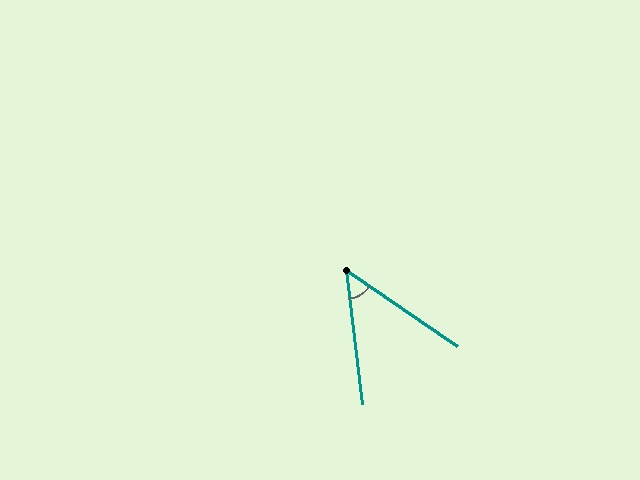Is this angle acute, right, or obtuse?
It is acute.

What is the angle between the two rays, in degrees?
Approximately 49 degrees.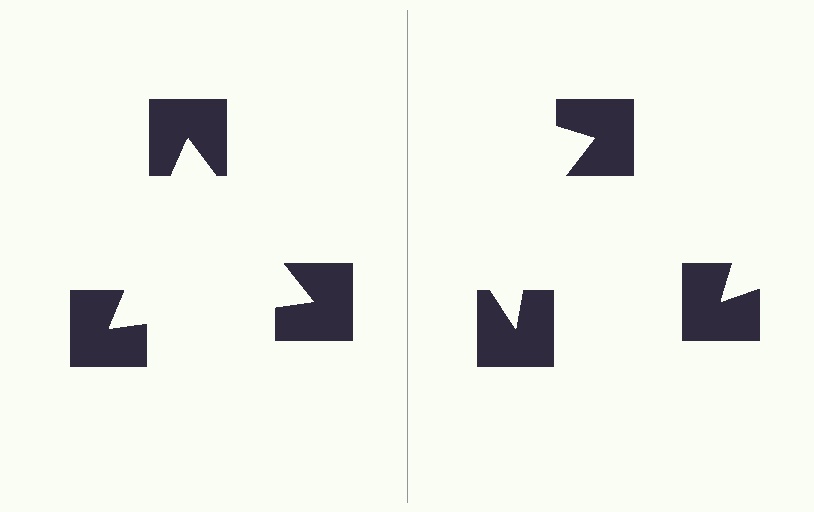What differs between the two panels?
The notched squares are positioned identically on both sides; only the wedge orientations differ. On the left they align to a triangle; on the right they are misaligned.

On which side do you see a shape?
An illusory triangle appears on the left side. On the right side the wedge cuts are rotated, so no coherent shape forms.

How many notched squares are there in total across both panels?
6 — 3 on each side.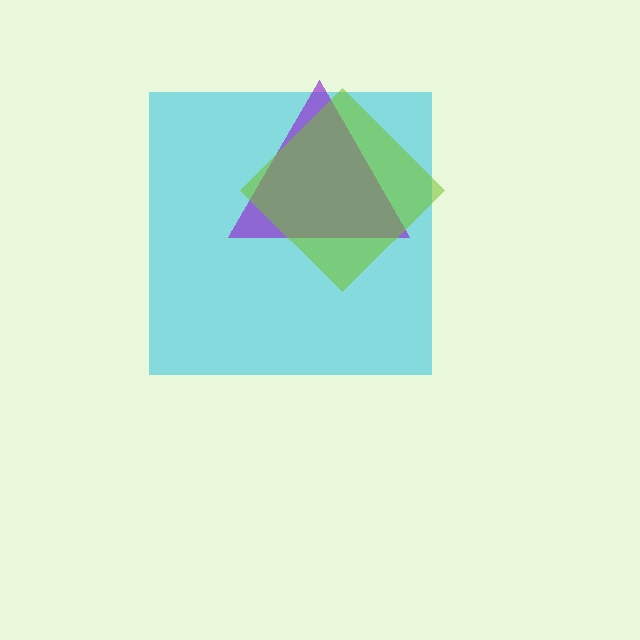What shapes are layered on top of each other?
The layered shapes are: a cyan square, a purple triangle, a lime diamond.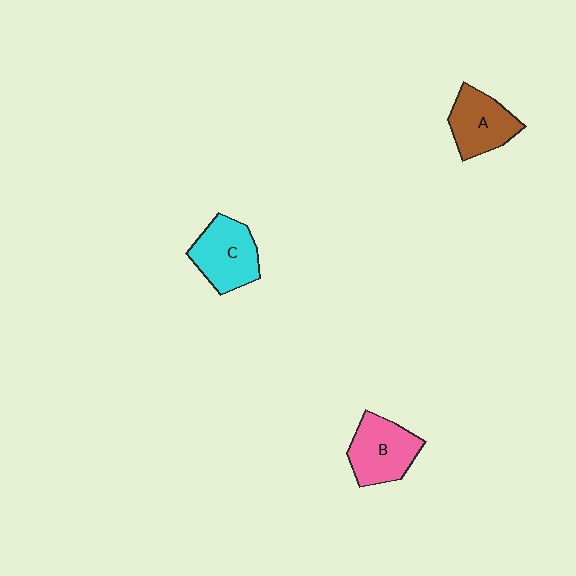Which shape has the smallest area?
Shape A (brown).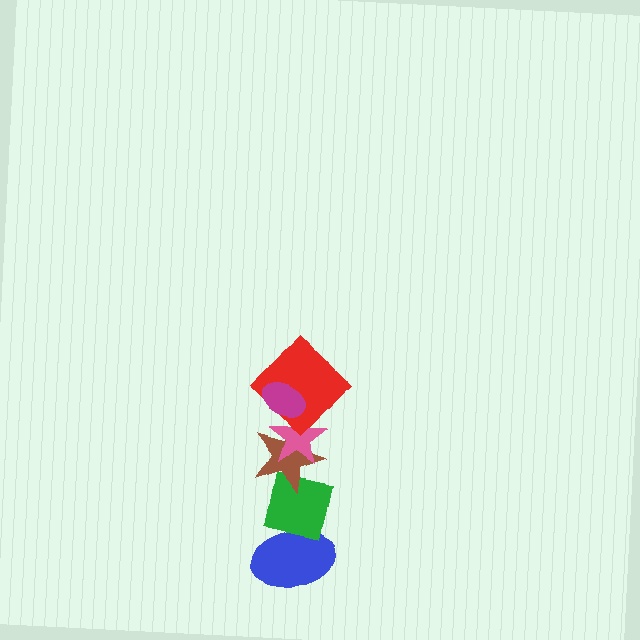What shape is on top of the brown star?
The pink star is on top of the brown star.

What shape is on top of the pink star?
The red diamond is on top of the pink star.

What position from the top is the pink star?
The pink star is 3rd from the top.